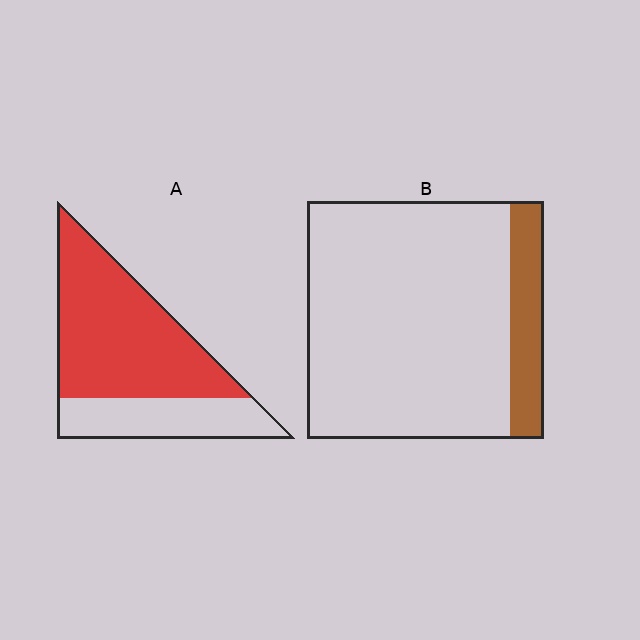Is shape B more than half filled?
No.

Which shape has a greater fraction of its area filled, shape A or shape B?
Shape A.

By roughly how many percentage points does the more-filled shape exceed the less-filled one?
By roughly 55 percentage points (A over B).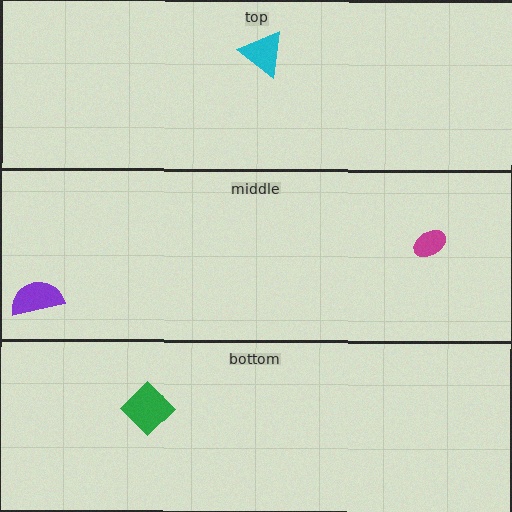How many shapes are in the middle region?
2.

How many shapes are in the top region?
1.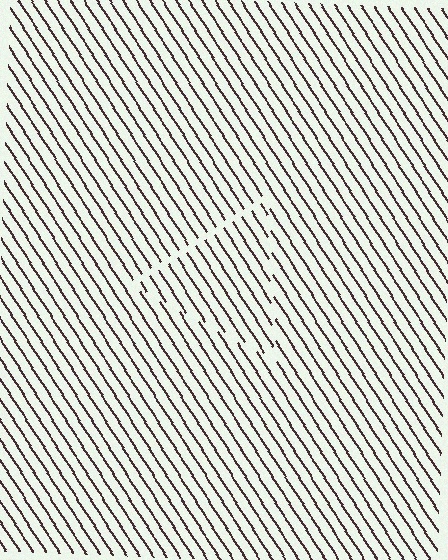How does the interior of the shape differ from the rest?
The interior of the shape contains the same grating, shifted by half a period — the contour is defined by the phase discontinuity where line-ends from the inner and outer gratings abut.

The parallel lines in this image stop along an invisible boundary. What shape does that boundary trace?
An illusory triangle. The interior of the shape contains the same grating, shifted by half a period — the contour is defined by the phase discontinuity where line-ends from the inner and outer gratings abut.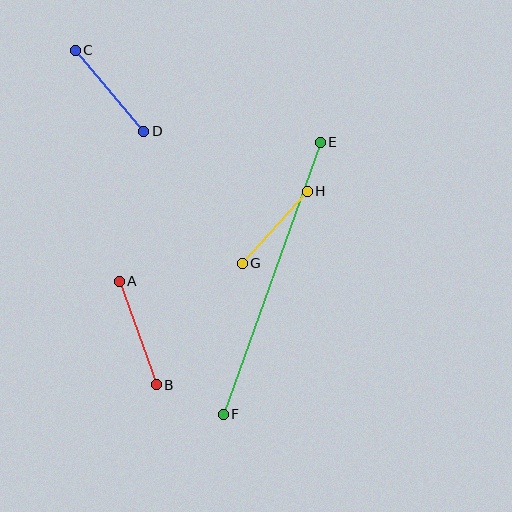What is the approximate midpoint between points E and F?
The midpoint is at approximately (272, 278) pixels.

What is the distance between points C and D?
The distance is approximately 106 pixels.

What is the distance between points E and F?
The distance is approximately 288 pixels.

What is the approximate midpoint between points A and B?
The midpoint is at approximately (138, 333) pixels.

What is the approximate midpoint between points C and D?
The midpoint is at approximately (109, 91) pixels.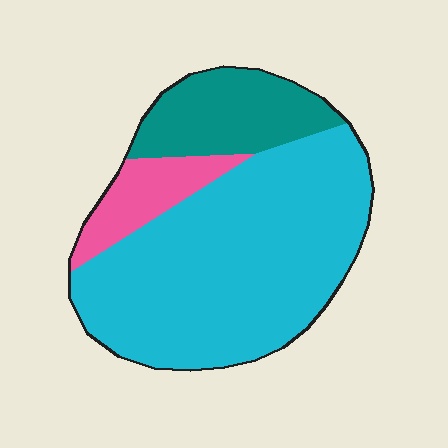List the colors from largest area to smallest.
From largest to smallest: cyan, teal, pink.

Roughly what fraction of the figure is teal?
Teal covers roughly 20% of the figure.